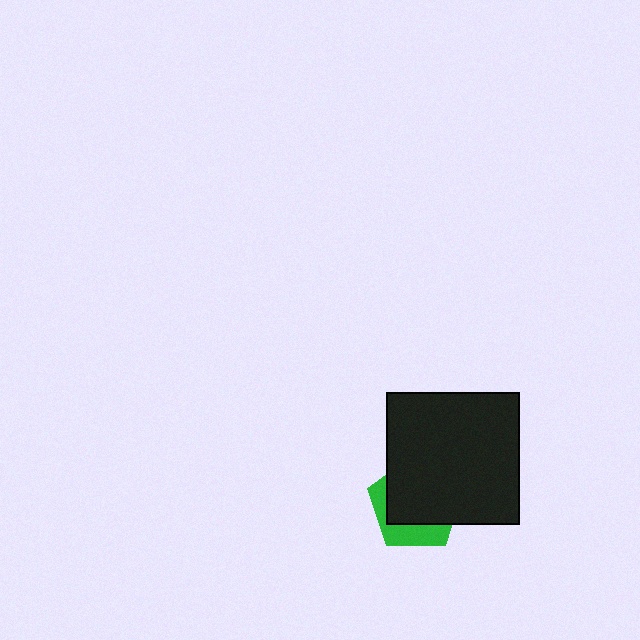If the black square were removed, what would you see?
You would see the complete green pentagon.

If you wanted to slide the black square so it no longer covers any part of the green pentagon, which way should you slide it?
Slide it toward the upper-right — that is the most direct way to separate the two shapes.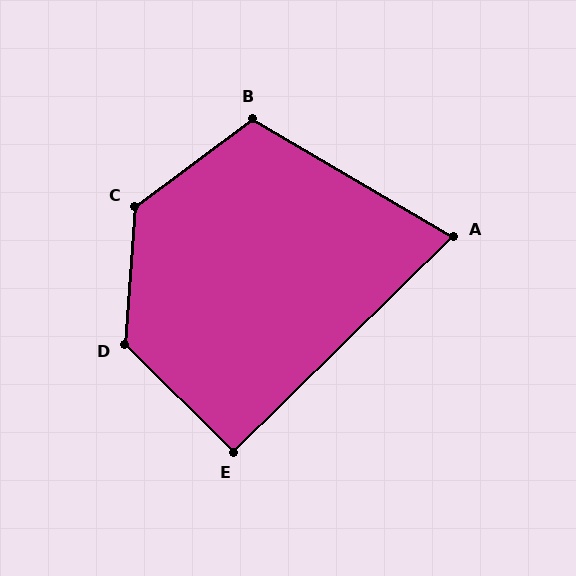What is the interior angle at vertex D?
Approximately 130 degrees (obtuse).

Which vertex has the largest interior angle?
C, at approximately 131 degrees.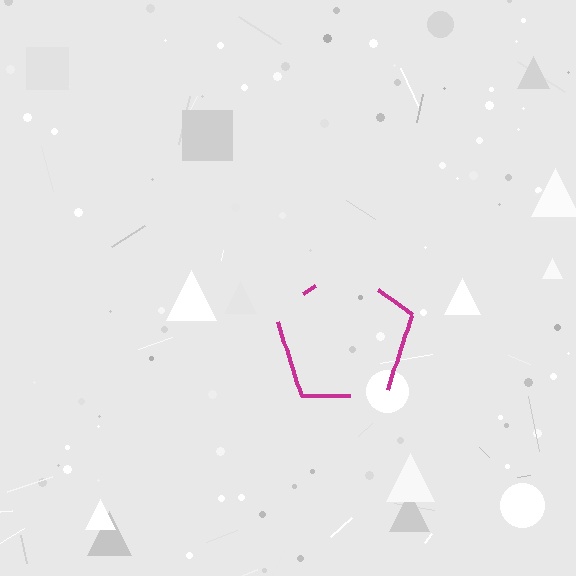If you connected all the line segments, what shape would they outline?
They would outline a pentagon.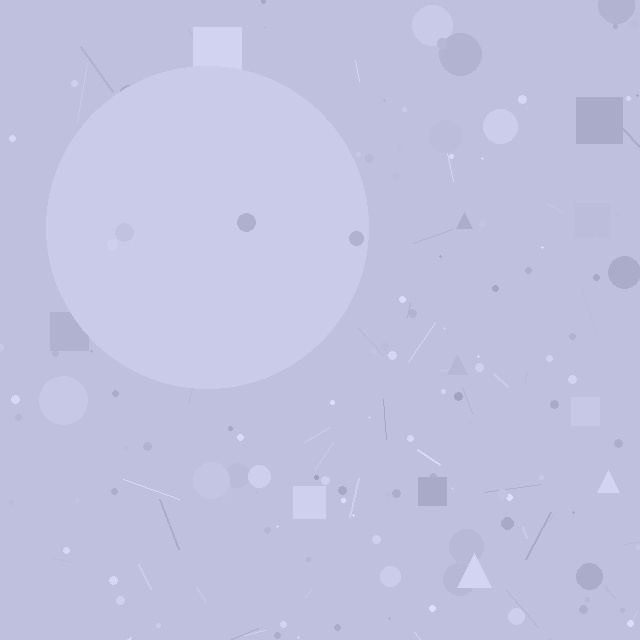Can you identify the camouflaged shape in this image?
The camouflaged shape is a circle.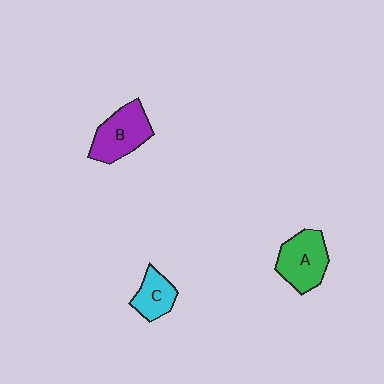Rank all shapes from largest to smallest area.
From largest to smallest: A (green), B (purple), C (cyan).